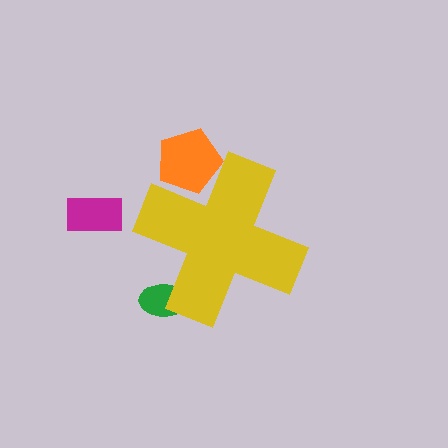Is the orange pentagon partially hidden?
Yes, the orange pentagon is partially hidden behind the yellow cross.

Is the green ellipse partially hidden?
Yes, the green ellipse is partially hidden behind the yellow cross.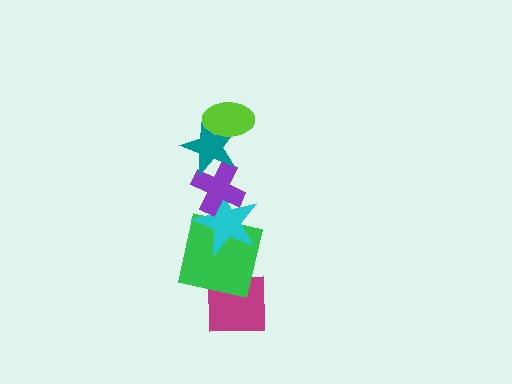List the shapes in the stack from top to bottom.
From top to bottom: the lime ellipse, the teal star, the purple cross, the cyan star, the green square, the magenta square.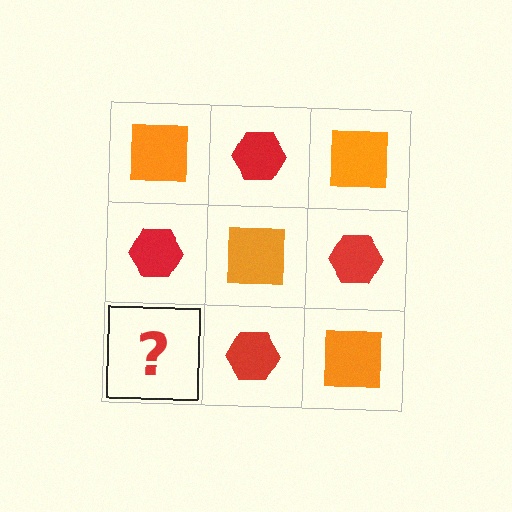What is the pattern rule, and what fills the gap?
The rule is that it alternates orange square and red hexagon in a checkerboard pattern. The gap should be filled with an orange square.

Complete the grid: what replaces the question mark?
The question mark should be replaced with an orange square.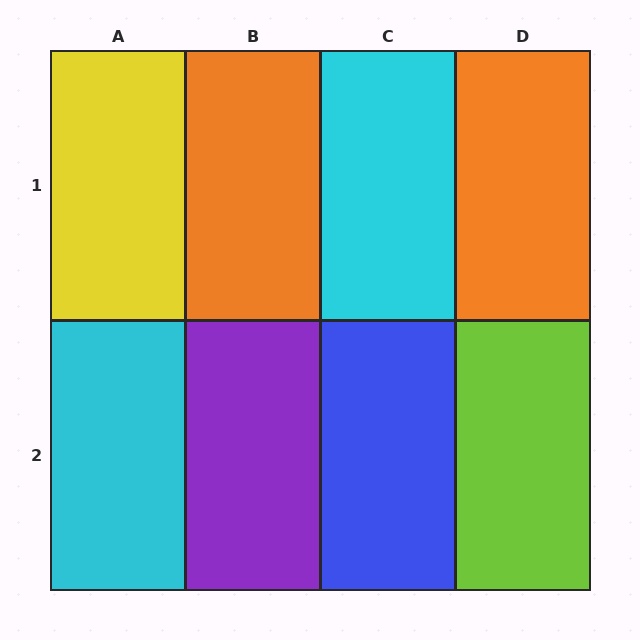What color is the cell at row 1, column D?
Orange.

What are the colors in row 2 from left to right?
Cyan, purple, blue, lime.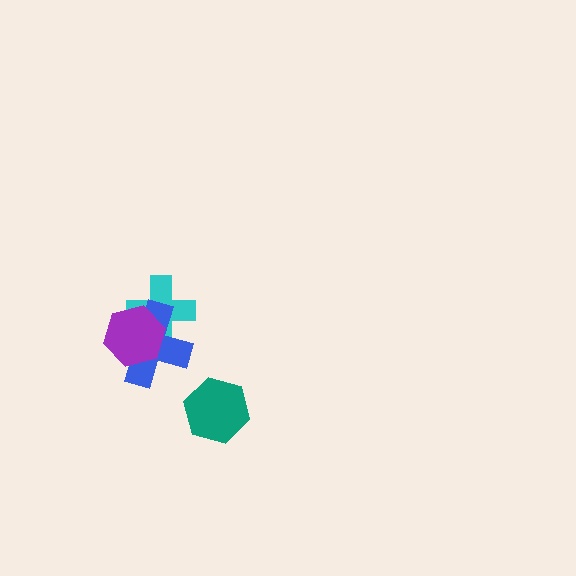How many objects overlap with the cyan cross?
2 objects overlap with the cyan cross.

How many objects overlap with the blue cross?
2 objects overlap with the blue cross.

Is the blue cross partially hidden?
Yes, it is partially covered by another shape.